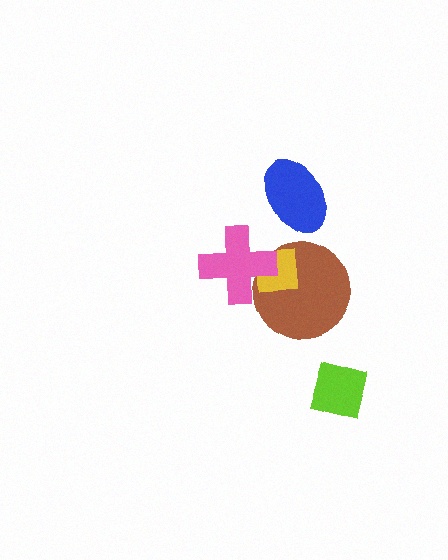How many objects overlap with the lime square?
0 objects overlap with the lime square.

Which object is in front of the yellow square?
The pink cross is in front of the yellow square.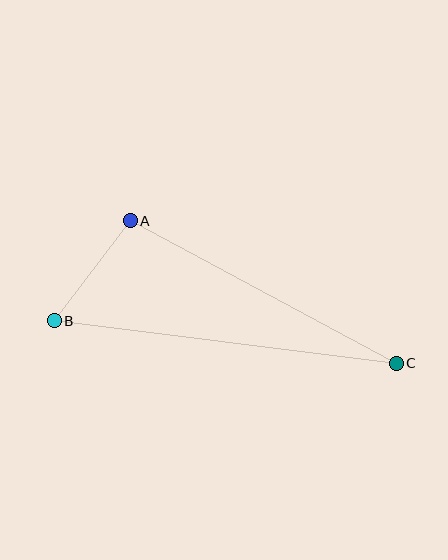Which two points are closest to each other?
Points A and B are closest to each other.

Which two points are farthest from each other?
Points B and C are farthest from each other.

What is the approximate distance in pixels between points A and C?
The distance between A and C is approximately 302 pixels.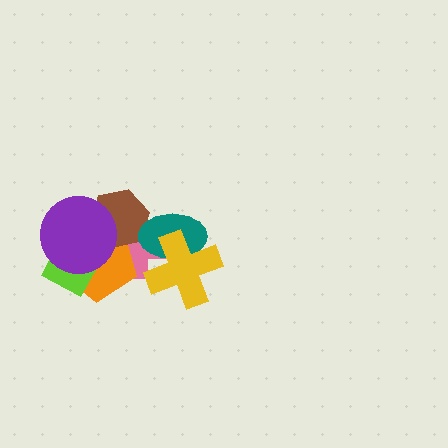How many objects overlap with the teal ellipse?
3 objects overlap with the teal ellipse.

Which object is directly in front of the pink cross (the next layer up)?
The orange pentagon is directly in front of the pink cross.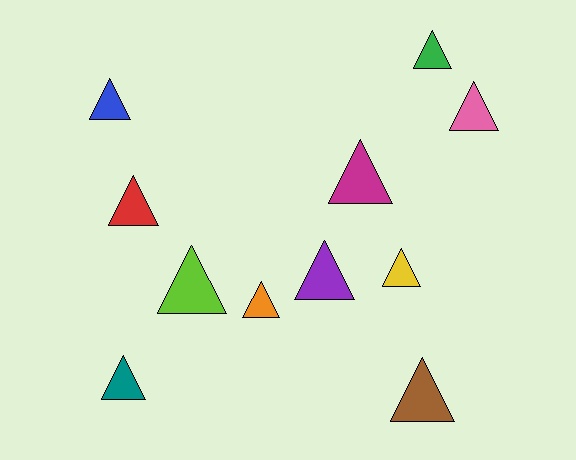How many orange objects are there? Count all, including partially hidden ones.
There is 1 orange object.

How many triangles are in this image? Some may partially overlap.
There are 11 triangles.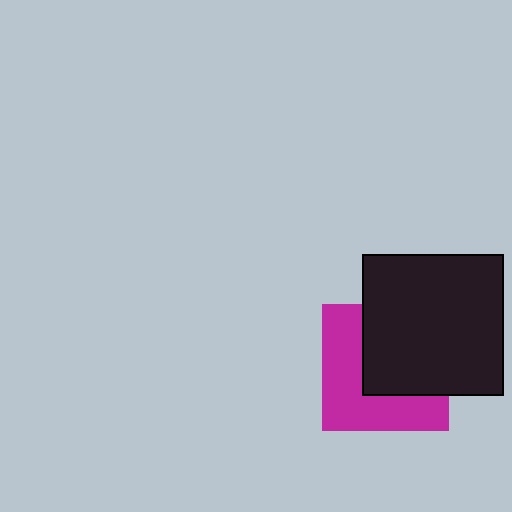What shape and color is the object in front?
The object in front is a black square.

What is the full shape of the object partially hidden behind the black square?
The partially hidden object is a magenta square.